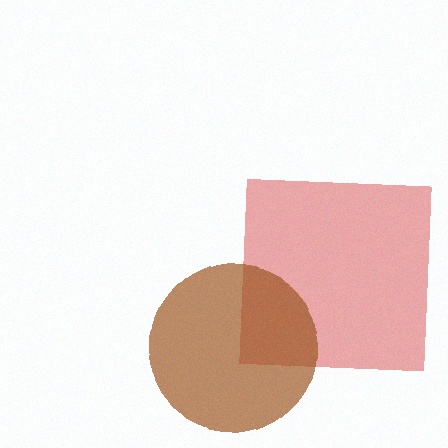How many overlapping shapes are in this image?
There are 2 overlapping shapes in the image.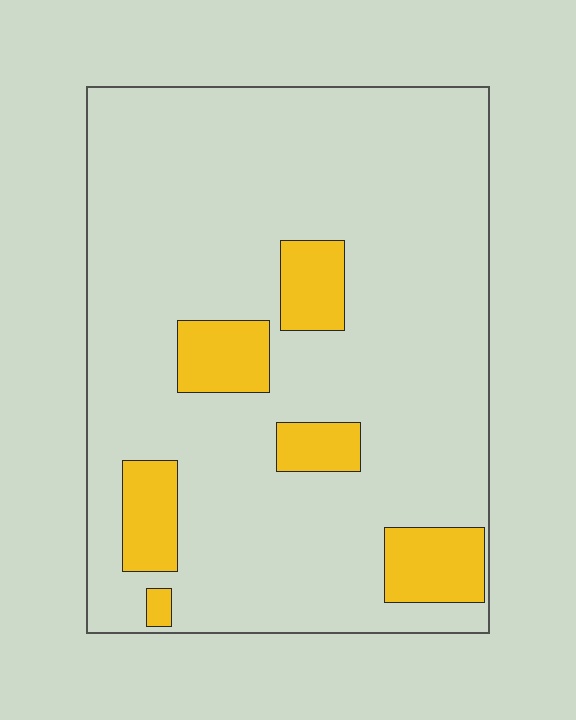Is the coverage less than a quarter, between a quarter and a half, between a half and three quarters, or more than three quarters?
Less than a quarter.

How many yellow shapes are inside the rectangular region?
6.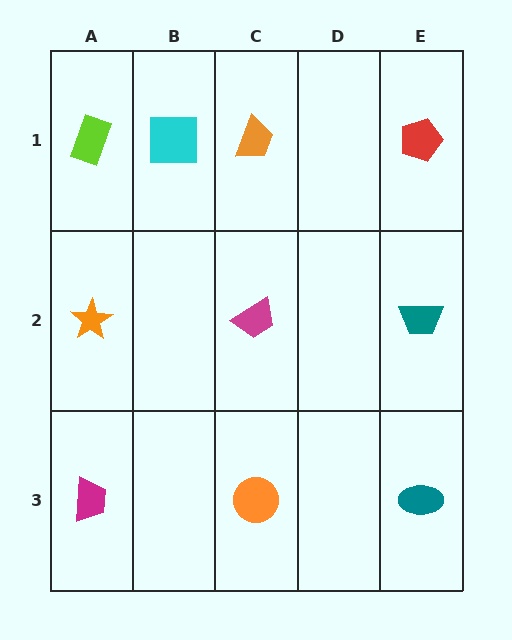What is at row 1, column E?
A red pentagon.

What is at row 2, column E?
A teal trapezoid.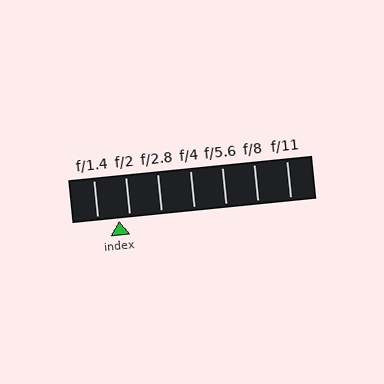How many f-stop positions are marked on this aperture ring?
There are 7 f-stop positions marked.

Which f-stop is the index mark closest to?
The index mark is closest to f/2.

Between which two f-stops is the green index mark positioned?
The index mark is between f/1.4 and f/2.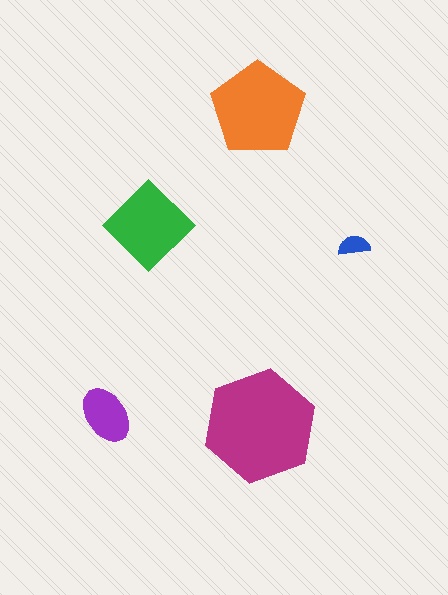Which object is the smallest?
The blue semicircle.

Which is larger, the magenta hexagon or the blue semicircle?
The magenta hexagon.